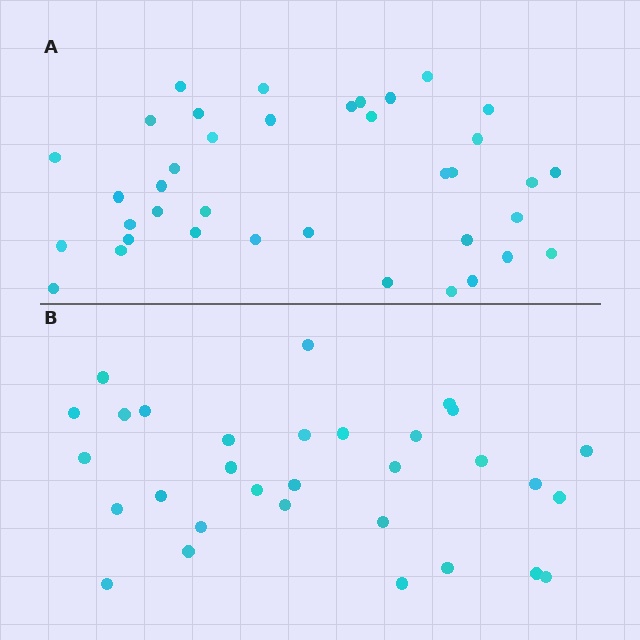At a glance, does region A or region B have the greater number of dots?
Region A (the top region) has more dots.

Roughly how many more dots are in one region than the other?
Region A has roughly 8 or so more dots than region B.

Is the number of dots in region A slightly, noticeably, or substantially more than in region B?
Region A has only slightly more — the two regions are fairly close. The ratio is roughly 1.2 to 1.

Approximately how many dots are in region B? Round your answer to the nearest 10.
About 30 dots. (The exact count is 31, which rounds to 30.)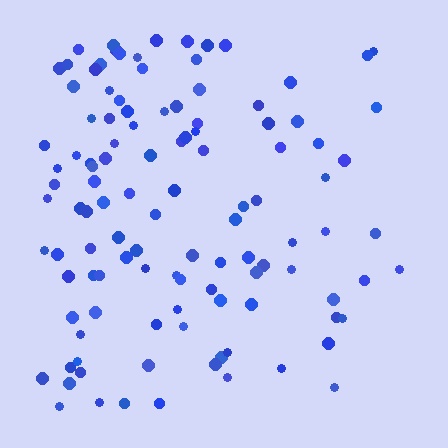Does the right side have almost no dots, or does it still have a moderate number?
Still a moderate number, just noticeably fewer than the left.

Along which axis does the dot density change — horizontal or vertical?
Horizontal.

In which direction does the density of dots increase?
From right to left, with the left side densest.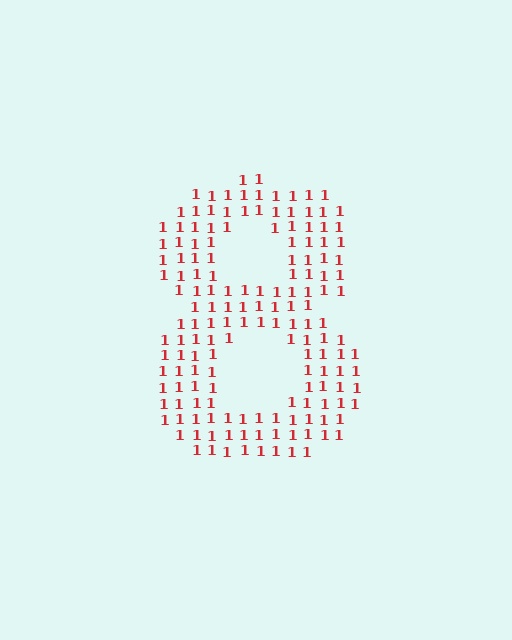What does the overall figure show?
The overall figure shows the digit 8.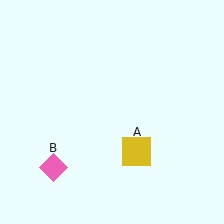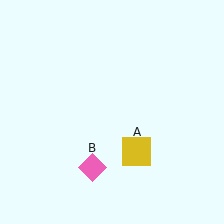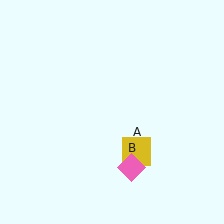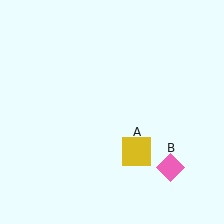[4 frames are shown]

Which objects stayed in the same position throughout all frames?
Yellow square (object A) remained stationary.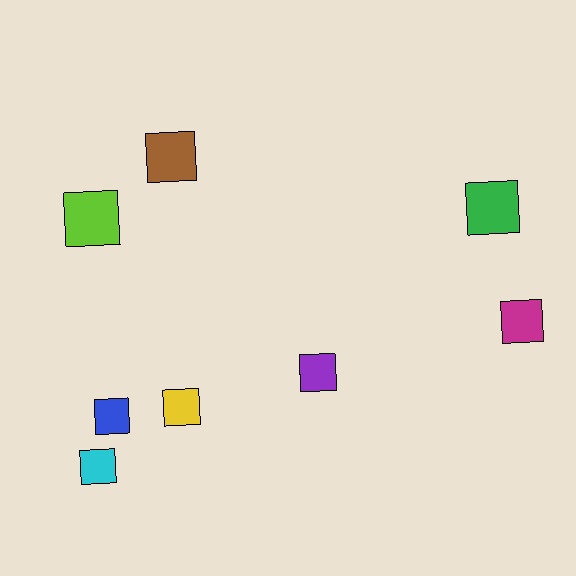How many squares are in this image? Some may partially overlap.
There are 8 squares.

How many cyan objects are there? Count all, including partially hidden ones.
There is 1 cyan object.